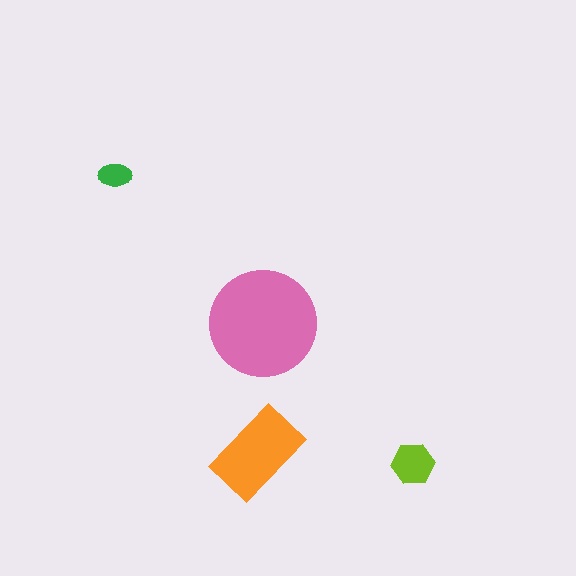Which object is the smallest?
The green ellipse.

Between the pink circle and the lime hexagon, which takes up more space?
The pink circle.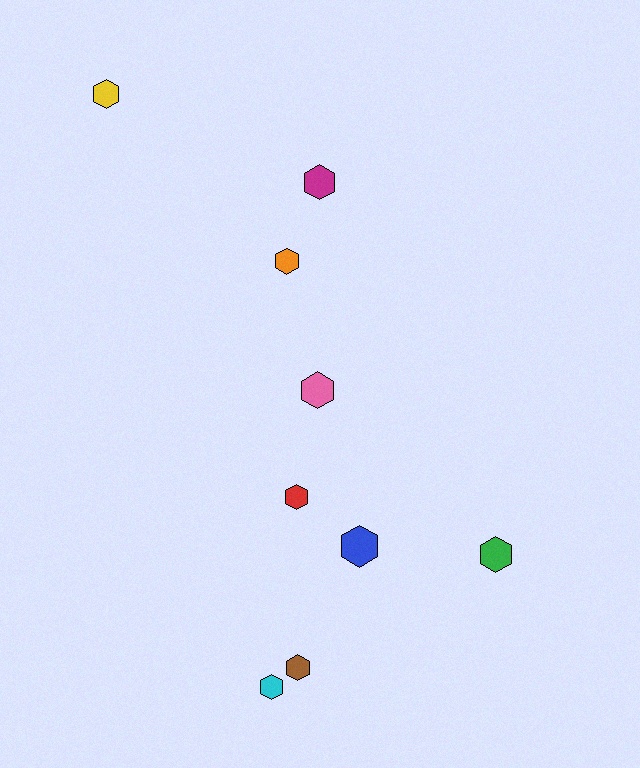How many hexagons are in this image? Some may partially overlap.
There are 9 hexagons.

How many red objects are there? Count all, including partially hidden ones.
There is 1 red object.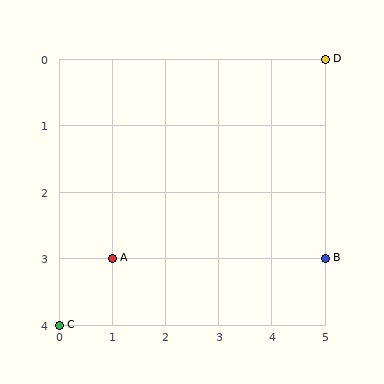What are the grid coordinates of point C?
Point C is at grid coordinates (0, 4).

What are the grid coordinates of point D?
Point D is at grid coordinates (5, 0).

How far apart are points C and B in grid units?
Points C and B are 5 columns and 1 row apart (about 5.1 grid units diagonally).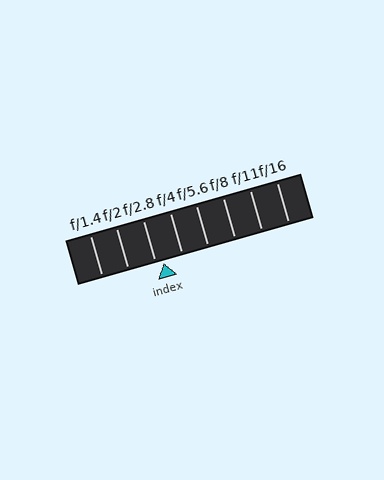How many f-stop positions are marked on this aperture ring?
There are 8 f-stop positions marked.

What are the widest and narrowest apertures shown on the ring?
The widest aperture shown is f/1.4 and the narrowest is f/16.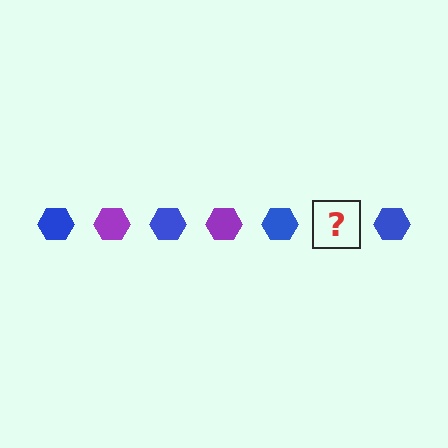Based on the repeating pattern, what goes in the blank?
The blank should be a purple hexagon.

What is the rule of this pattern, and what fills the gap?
The rule is that the pattern cycles through blue, purple hexagons. The gap should be filled with a purple hexagon.